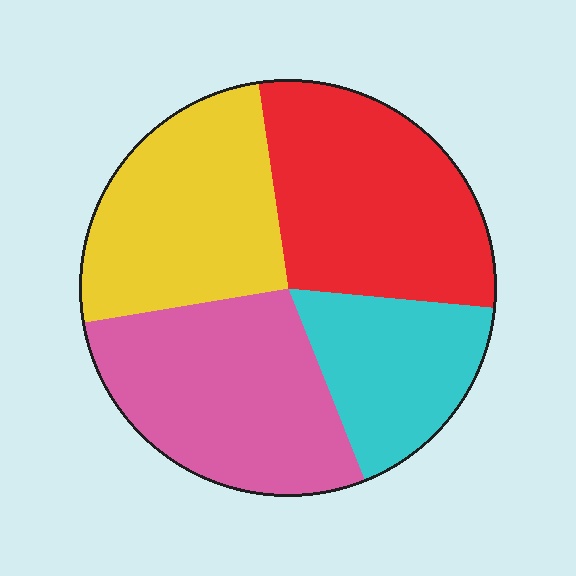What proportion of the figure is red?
Red covers around 30% of the figure.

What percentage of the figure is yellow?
Yellow takes up about one quarter (1/4) of the figure.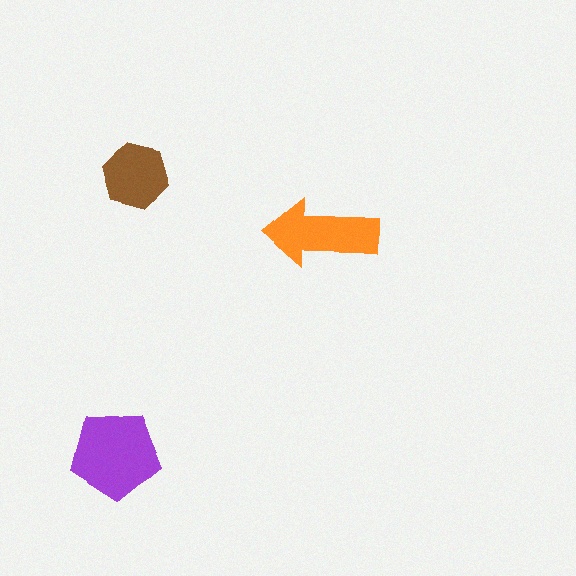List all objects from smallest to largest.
The brown hexagon, the orange arrow, the purple pentagon.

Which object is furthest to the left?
The purple pentagon is leftmost.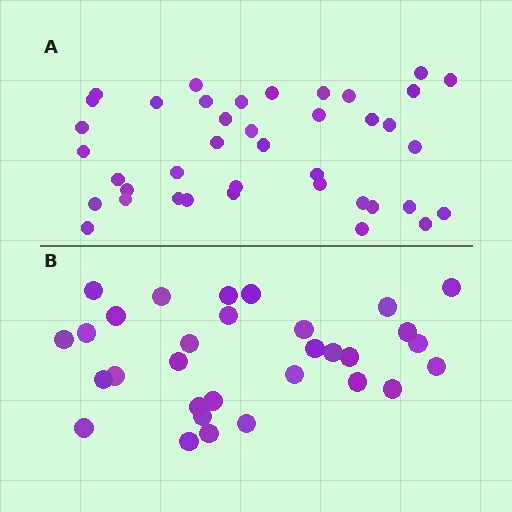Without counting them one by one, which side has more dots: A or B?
Region A (the top region) has more dots.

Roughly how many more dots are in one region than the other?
Region A has roughly 8 or so more dots than region B.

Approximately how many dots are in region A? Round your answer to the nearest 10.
About 40 dots.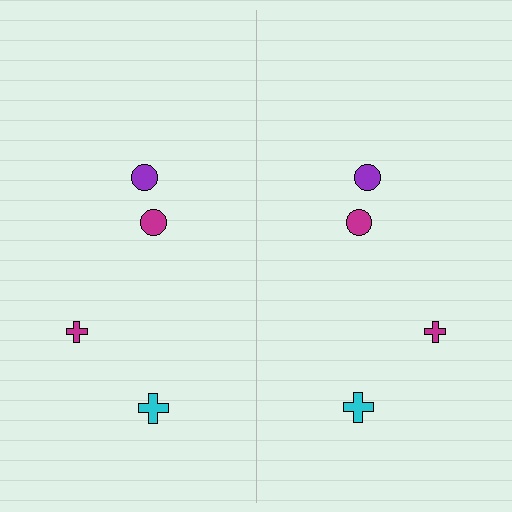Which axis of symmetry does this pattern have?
The pattern has a vertical axis of symmetry running through the center of the image.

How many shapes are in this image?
There are 8 shapes in this image.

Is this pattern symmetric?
Yes, this pattern has bilateral (reflection) symmetry.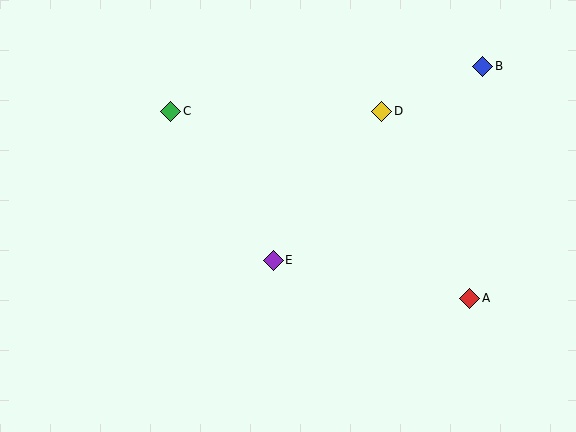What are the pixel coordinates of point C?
Point C is at (171, 111).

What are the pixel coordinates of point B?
Point B is at (483, 66).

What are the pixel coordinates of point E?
Point E is at (273, 260).